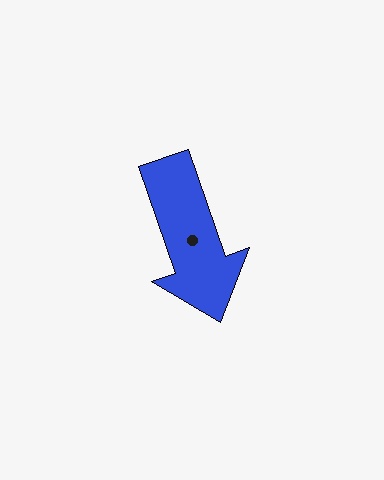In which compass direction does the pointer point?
South.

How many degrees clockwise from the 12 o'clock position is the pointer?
Approximately 161 degrees.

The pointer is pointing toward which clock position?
Roughly 5 o'clock.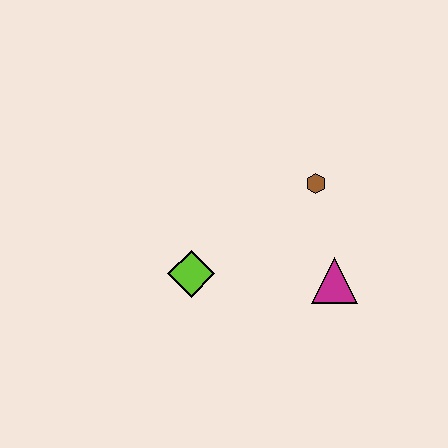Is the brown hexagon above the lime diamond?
Yes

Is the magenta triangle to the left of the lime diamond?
No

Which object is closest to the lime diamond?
The magenta triangle is closest to the lime diamond.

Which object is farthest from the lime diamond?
The brown hexagon is farthest from the lime diamond.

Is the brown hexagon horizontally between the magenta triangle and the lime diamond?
Yes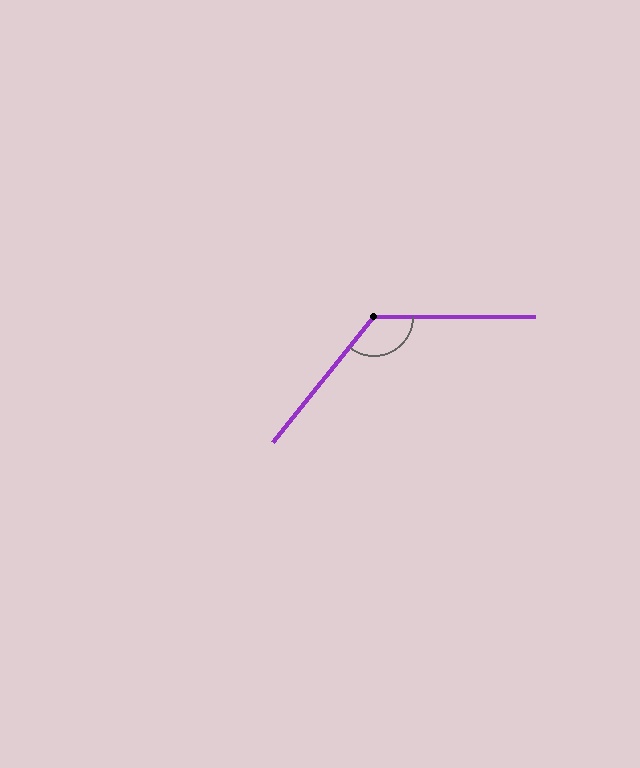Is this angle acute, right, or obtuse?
It is obtuse.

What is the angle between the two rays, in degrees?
Approximately 129 degrees.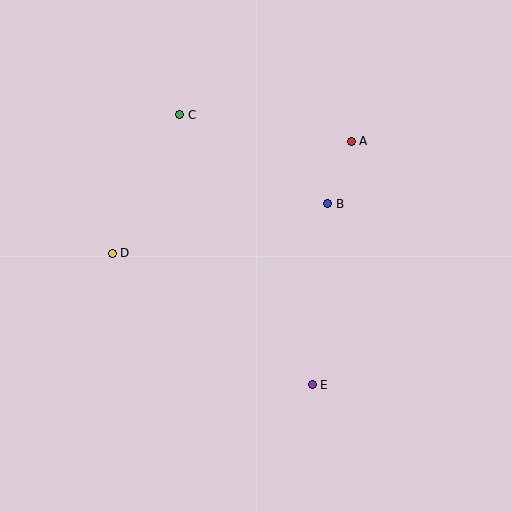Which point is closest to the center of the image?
Point B at (328, 204) is closest to the center.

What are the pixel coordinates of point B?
Point B is at (328, 204).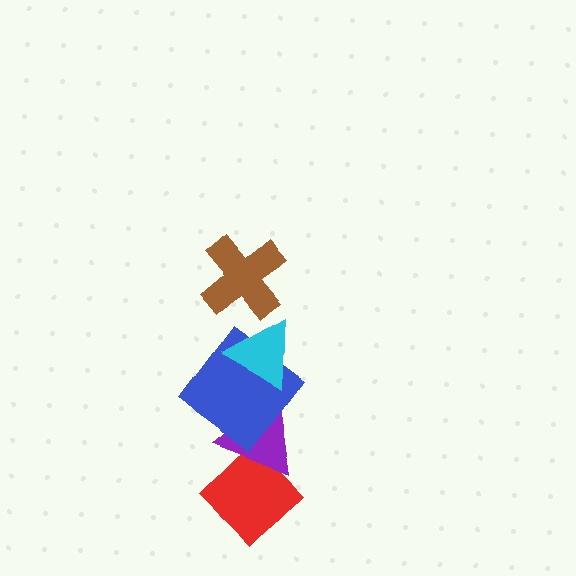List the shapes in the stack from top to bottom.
From top to bottom: the brown cross, the cyan triangle, the blue diamond, the purple triangle, the red diamond.